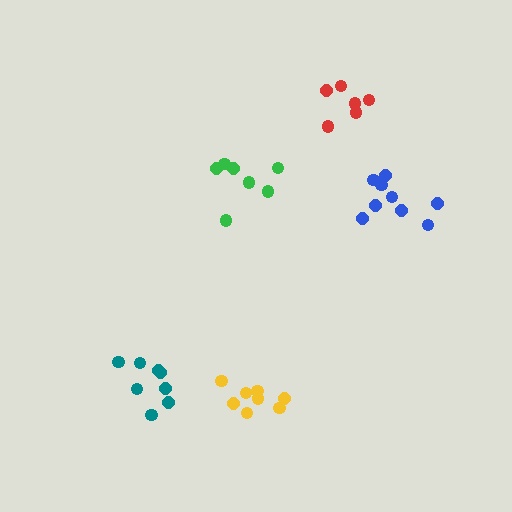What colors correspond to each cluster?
The clusters are colored: blue, green, yellow, teal, red.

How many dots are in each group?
Group 1: 9 dots, Group 2: 7 dots, Group 3: 9 dots, Group 4: 8 dots, Group 5: 6 dots (39 total).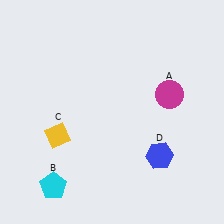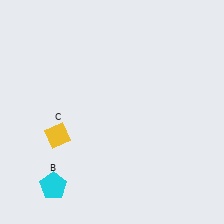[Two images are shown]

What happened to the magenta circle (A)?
The magenta circle (A) was removed in Image 2. It was in the top-right area of Image 1.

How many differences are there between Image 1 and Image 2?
There are 2 differences between the two images.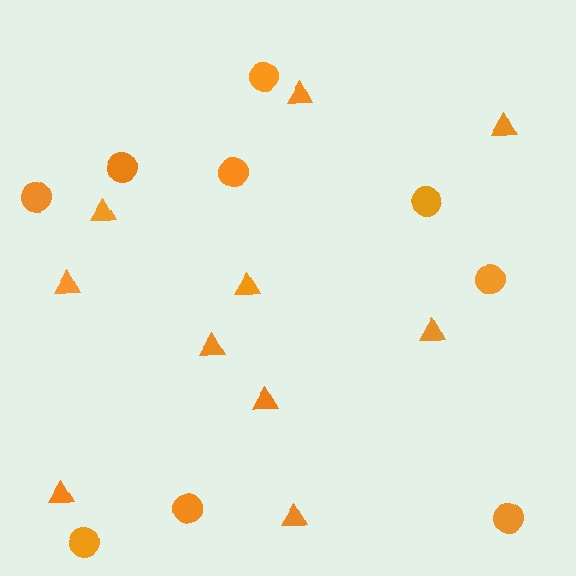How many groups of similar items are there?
There are 2 groups: one group of circles (9) and one group of triangles (10).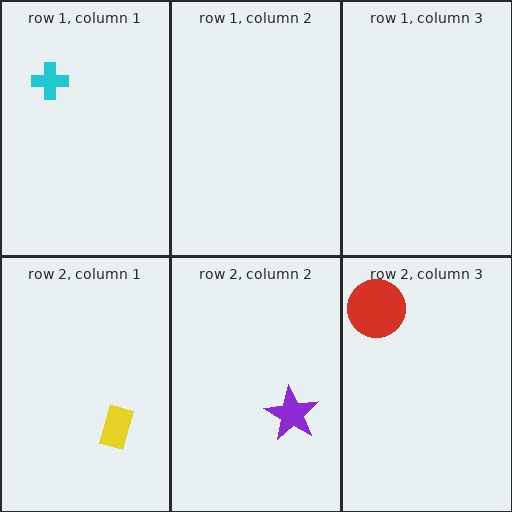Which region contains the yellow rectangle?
The row 2, column 1 region.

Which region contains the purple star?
The row 2, column 2 region.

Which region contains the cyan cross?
The row 1, column 1 region.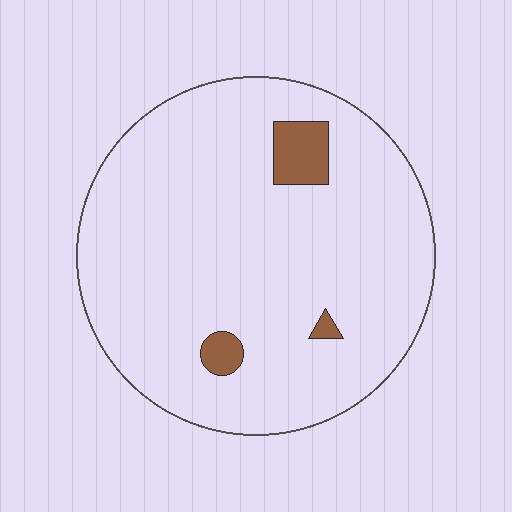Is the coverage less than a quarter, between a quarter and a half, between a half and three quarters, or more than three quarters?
Less than a quarter.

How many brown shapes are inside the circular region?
3.